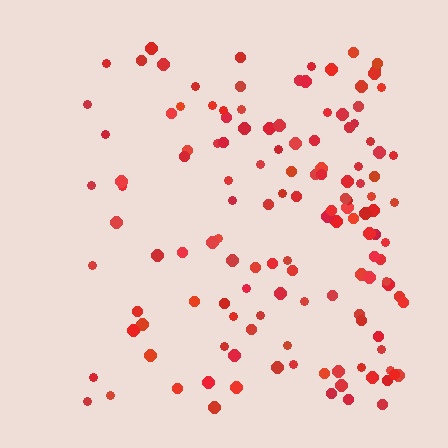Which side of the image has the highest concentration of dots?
The right.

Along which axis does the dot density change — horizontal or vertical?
Horizontal.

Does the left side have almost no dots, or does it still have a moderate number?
Still a moderate number, just noticeably fewer than the right.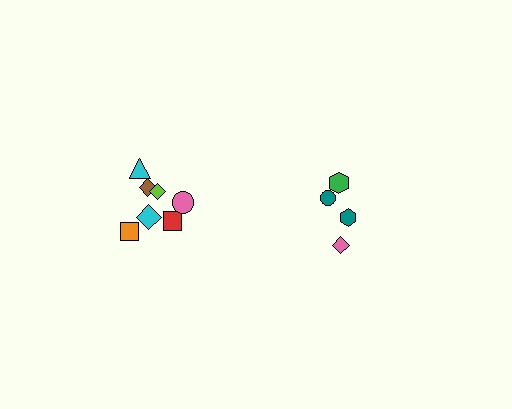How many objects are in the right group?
There are 4 objects.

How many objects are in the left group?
There are 7 objects.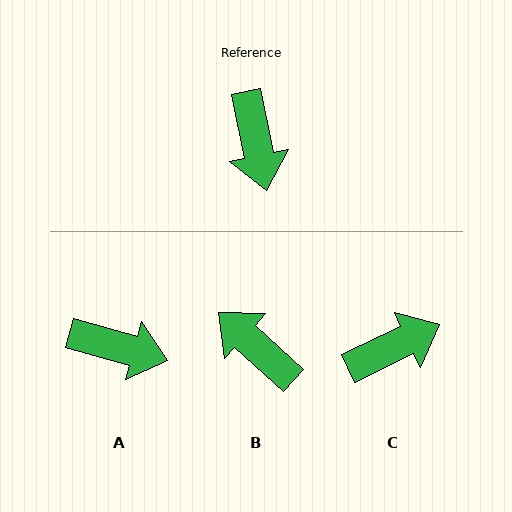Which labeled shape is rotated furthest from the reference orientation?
B, about 144 degrees away.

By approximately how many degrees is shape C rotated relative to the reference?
Approximately 104 degrees counter-clockwise.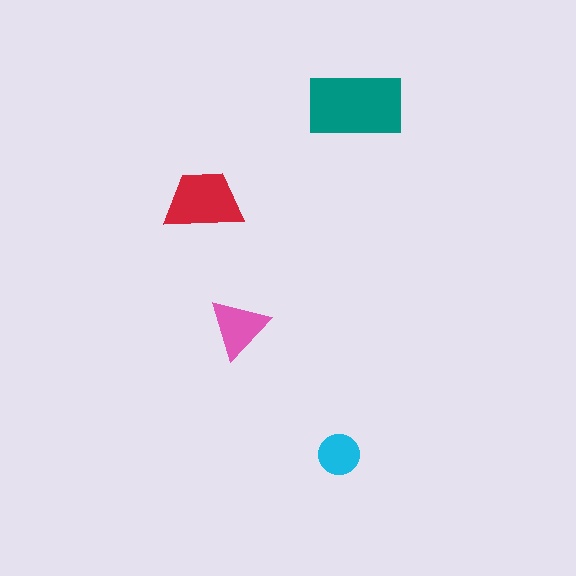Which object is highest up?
The teal rectangle is topmost.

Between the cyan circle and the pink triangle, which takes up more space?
The pink triangle.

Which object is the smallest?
The cyan circle.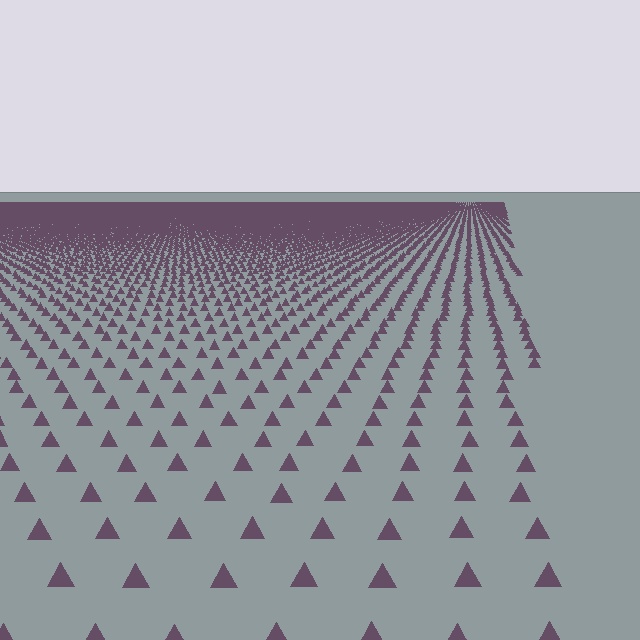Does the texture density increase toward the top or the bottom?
Density increases toward the top.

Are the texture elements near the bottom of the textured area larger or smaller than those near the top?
Larger. Near the bottom, elements are closer to the viewer and appear at a bigger on-screen size.